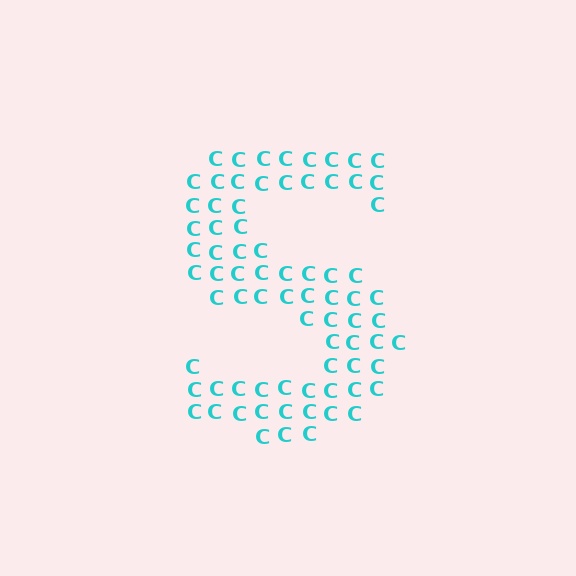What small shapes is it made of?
It is made of small letter C's.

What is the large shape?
The large shape is the letter S.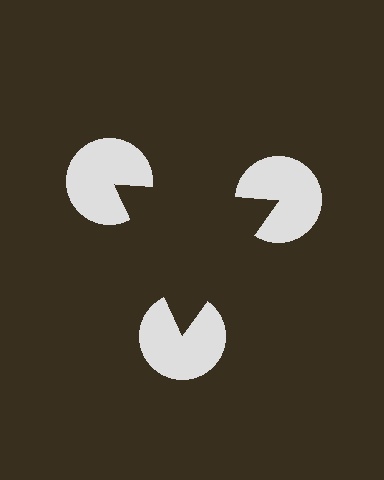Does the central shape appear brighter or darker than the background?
It typically appears slightly darker than the background, even though no actual brightness change is drawn.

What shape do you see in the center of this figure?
An illusory triangle — its edges are inferred from the aligned wedge cuts in the pac-man discs, not physically drawn.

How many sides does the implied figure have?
3 sides.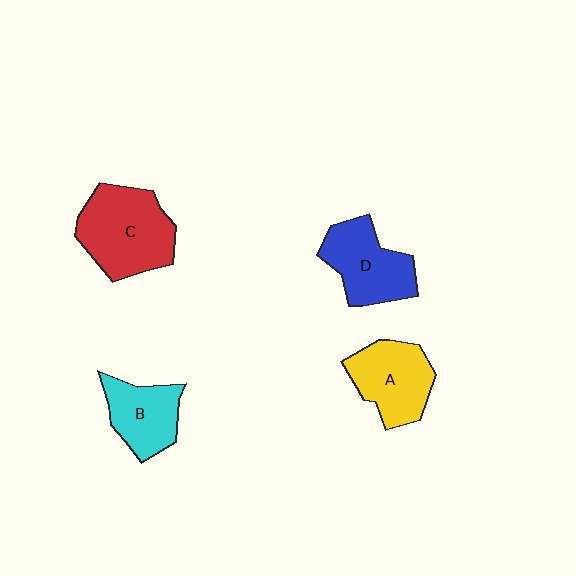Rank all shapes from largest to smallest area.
From largest to smallest: C (red), D (blue), A (yellow), B (cyan).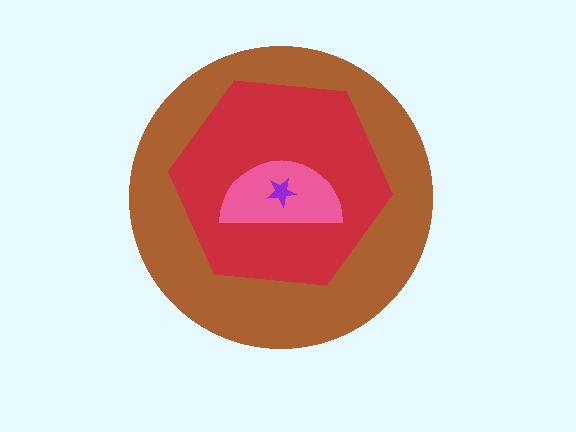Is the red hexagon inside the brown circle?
Yes.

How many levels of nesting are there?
4.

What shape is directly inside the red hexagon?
The pink semicircle.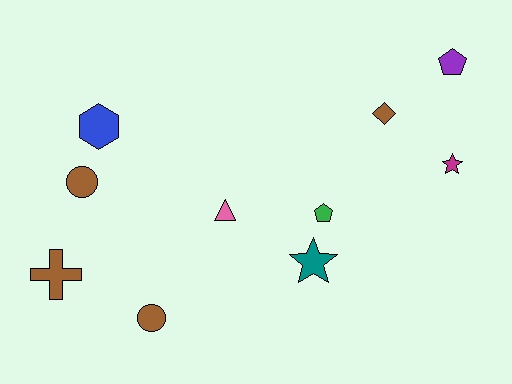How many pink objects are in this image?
There is 1 pink object.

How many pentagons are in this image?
There are 2 pentagons.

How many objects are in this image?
There are 10 objects.